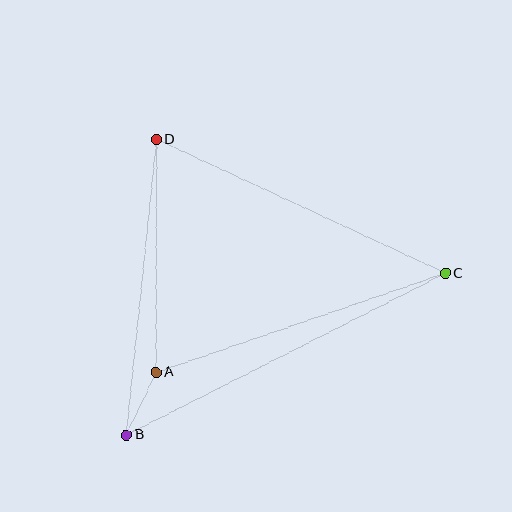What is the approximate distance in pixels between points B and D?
The distance between B and D is approximately 297 pixels.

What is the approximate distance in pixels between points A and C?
The distance between A and C is approximately 306 pixels.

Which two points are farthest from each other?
Points B and C are farthest from each other.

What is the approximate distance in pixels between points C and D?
The distance between C and D is approximately 319 pixels.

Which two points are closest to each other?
Points A and B are closest to each other.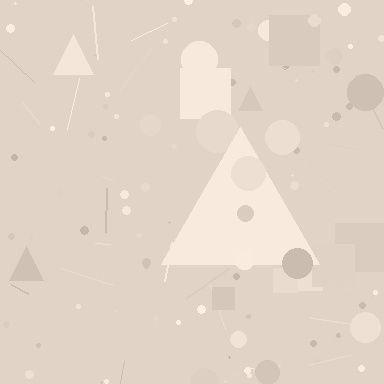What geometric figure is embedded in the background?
A triangle is embedded in the background.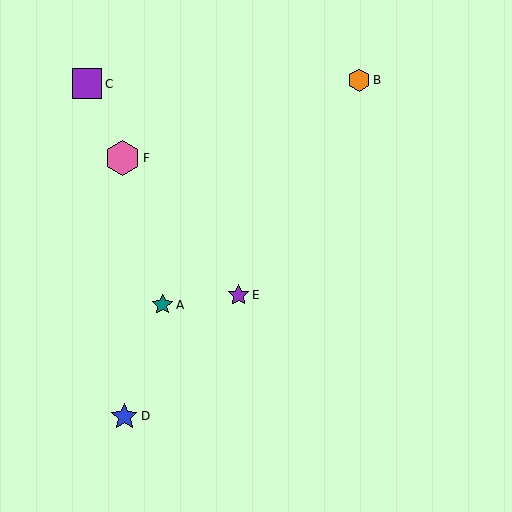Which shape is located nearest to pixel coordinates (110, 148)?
The pink hexagon (labeled F) at (122, 158) is nearest to that location.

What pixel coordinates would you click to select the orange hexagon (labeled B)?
Click at (359, 80) to select the orange hexagon B.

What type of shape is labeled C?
Shape C is a purple square.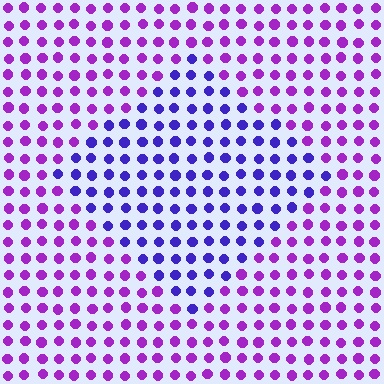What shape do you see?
I see a diamond.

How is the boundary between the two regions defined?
The boundary is defined purely by a slight shift in hue (about 38 degrees). Spacing, size, and orientation are identical on both sides.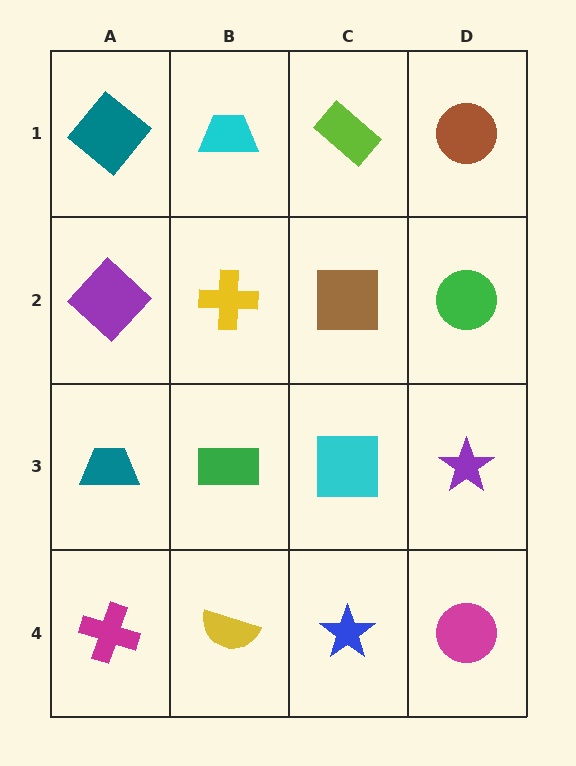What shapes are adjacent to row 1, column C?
A brown square (row 2, column C), a cyan trapezoid (row 1, column B), a brown circle (row 1, column D).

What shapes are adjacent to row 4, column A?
A teal trapezoid (row 3, column A), a yellow semicircle (row 4, column B).